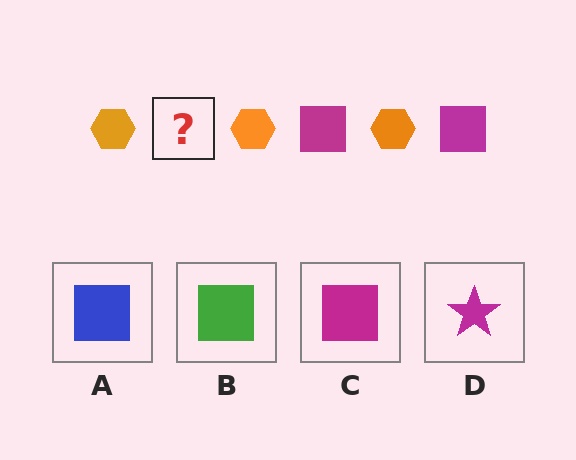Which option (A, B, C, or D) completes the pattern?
C.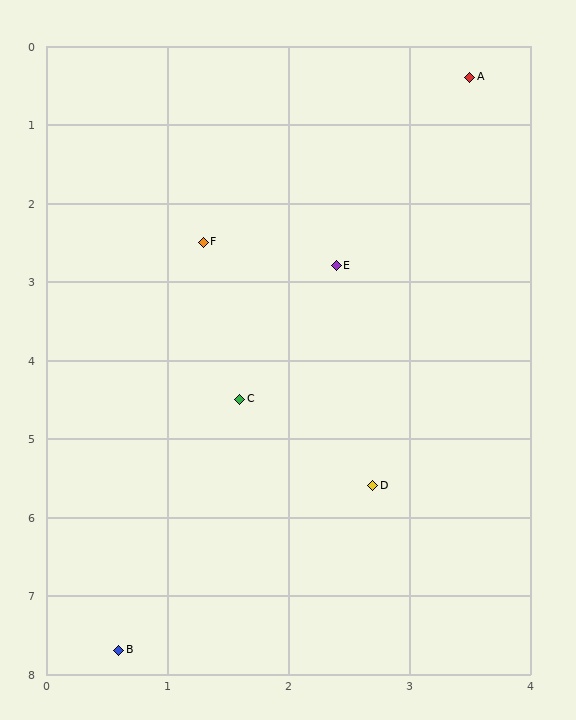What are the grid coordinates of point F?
Point F is at approximately (1.3, 2.5).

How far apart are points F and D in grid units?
Points F and D are about 3.4 grid units apart.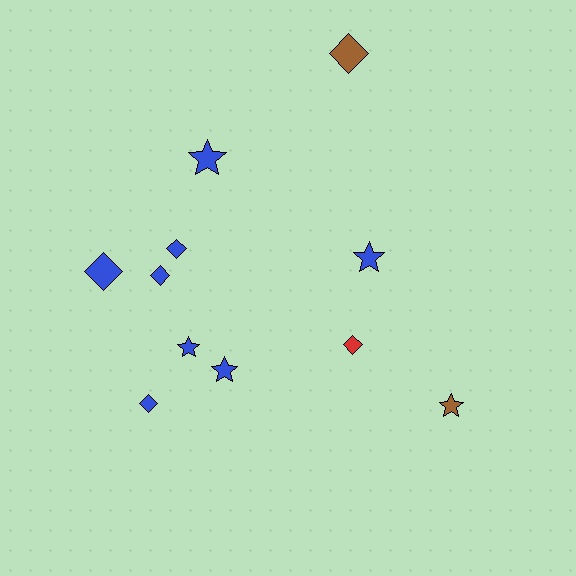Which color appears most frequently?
Blue, with 8 objects.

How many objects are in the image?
There are 11 objects.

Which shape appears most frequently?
Diamond, with 6 objects.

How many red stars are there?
There are no red stars.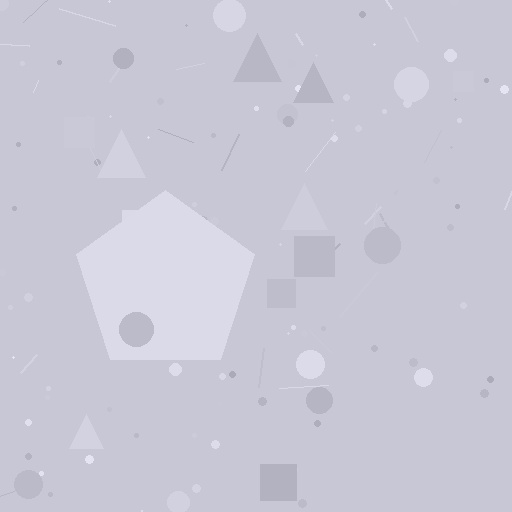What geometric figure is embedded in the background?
A pentagon is embedded in the background.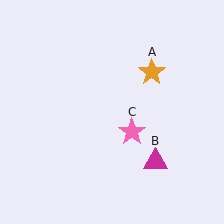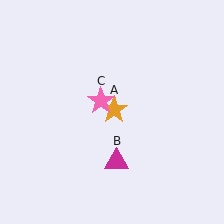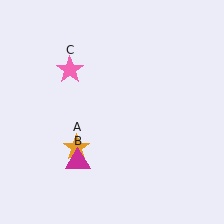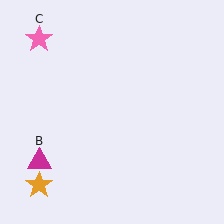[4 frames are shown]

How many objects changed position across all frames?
3 objects changed position: orange star (object A), magenta triangle (object B), pink star (object C).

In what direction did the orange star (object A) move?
The orange star (object A) moved down and to the left.